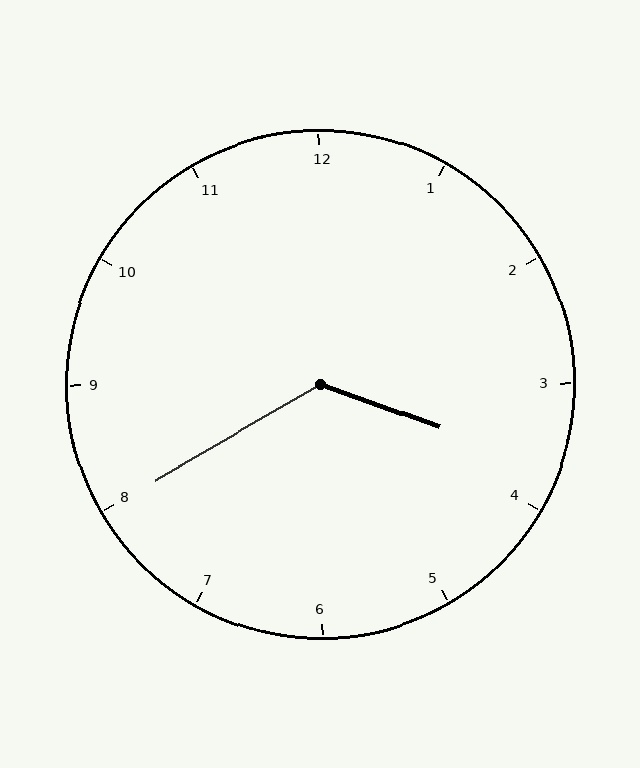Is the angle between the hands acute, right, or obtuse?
It is obtuse.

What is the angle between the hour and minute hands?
Approximately 130 degrees.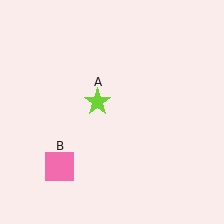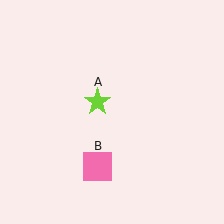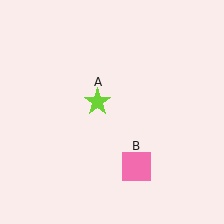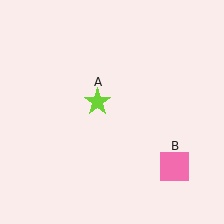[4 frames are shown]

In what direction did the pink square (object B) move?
The pink square (object B) moved right.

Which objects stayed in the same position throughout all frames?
Lime star (object A) remained stationary.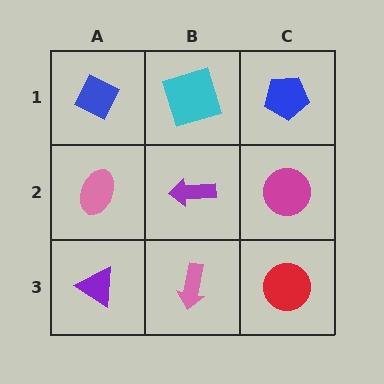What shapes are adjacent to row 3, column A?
A pink ellipse (row 2, column A), a pink arrow (row 3, column B).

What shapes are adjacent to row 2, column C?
A blue pentagon (row 1, column C), a red circle (row 3, column C), a purple arrow (row 2, column B).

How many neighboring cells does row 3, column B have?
3.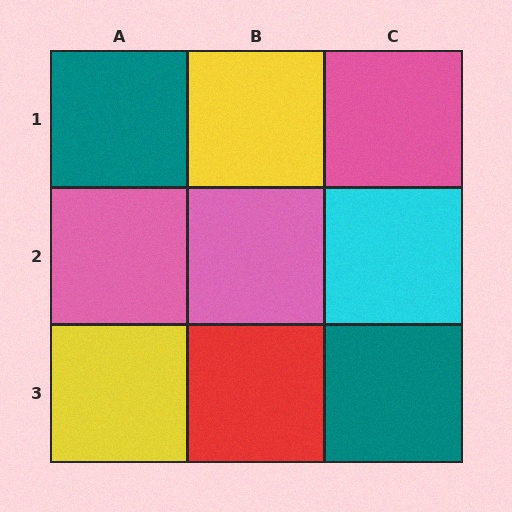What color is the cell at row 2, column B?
Pink.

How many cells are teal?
2 cells are teal.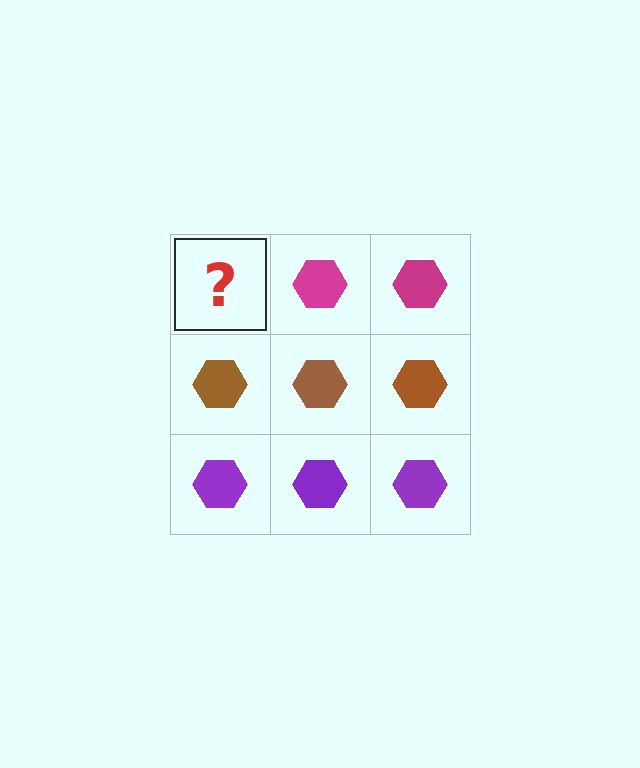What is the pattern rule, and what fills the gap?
The rule is that each row has a consistent color. The gap should be filled with a magenta hexagon.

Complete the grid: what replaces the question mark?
The question mark should be replaced with a magenta hexagon.